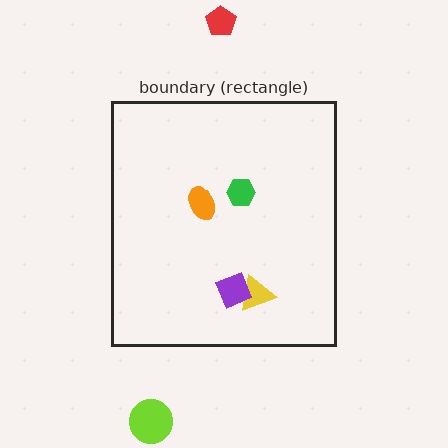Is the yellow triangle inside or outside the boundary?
Inside.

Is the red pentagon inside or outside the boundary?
Outside.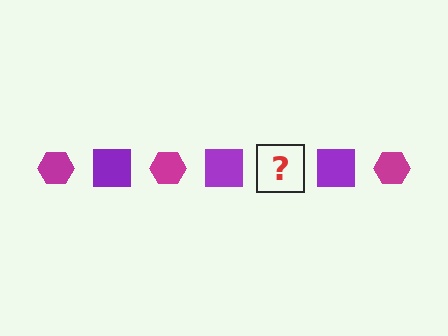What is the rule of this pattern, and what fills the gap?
The rule is that the pattern alternates between magenta hexagon and purple square. The gap should be filled with a magenta hexagon.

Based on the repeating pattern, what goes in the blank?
The blank should be a magenta hexagon.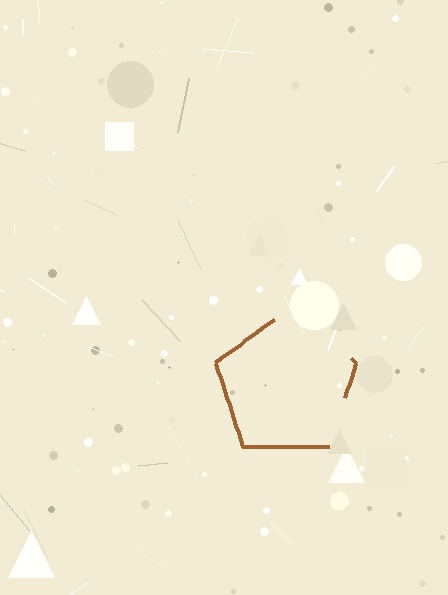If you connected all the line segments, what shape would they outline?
They would outline a pentagon.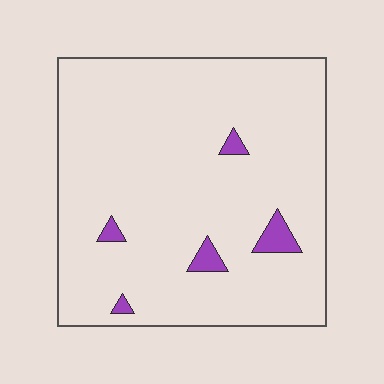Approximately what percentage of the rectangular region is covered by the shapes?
Approximately 5%.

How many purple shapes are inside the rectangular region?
5.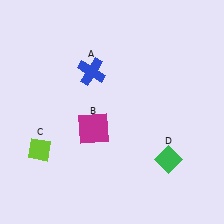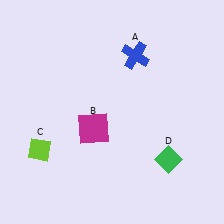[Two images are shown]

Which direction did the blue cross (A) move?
The blue cross (A) moved right.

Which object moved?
The blue cross (A) moved right.